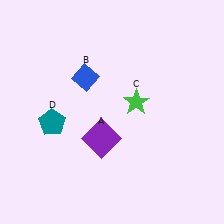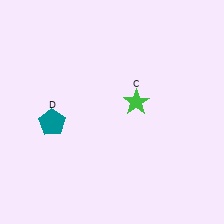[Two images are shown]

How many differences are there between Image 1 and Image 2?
There are 2 differences between the two images.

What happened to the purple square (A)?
The purple square (A) was removed in Image 2. It was in the bottom-left area of Image 1.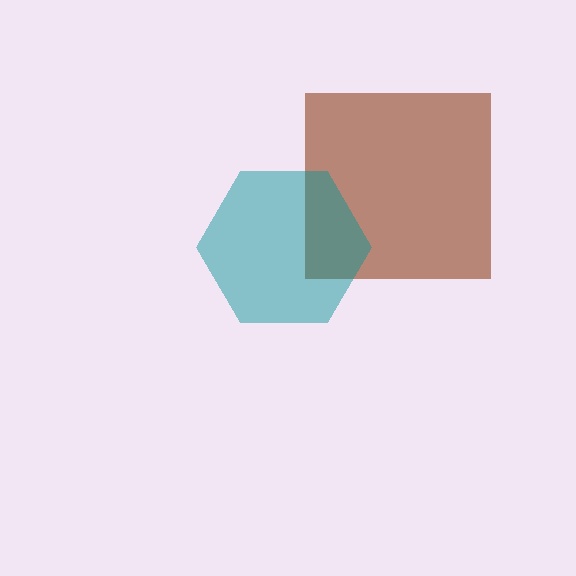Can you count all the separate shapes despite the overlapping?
Yes, there are 2 separate shapes.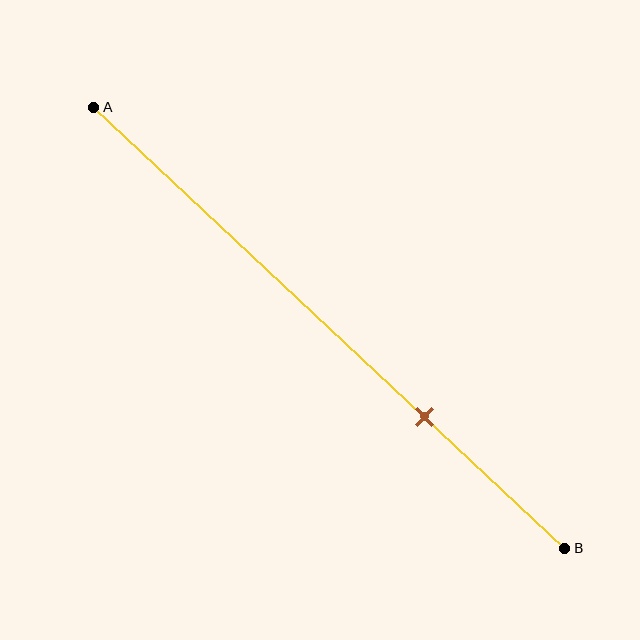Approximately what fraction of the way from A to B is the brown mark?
The brown mark is approximately 70% of the way from A to B.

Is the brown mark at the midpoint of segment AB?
No, the mark is at about 70% from A, not at the 50% midpoint.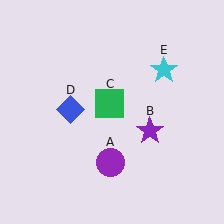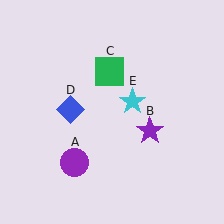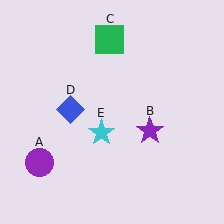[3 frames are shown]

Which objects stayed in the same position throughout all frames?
Purple star (object B) and blue diamond (object D) remained stationary.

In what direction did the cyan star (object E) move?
The cyan star (object E) moved down and to the left.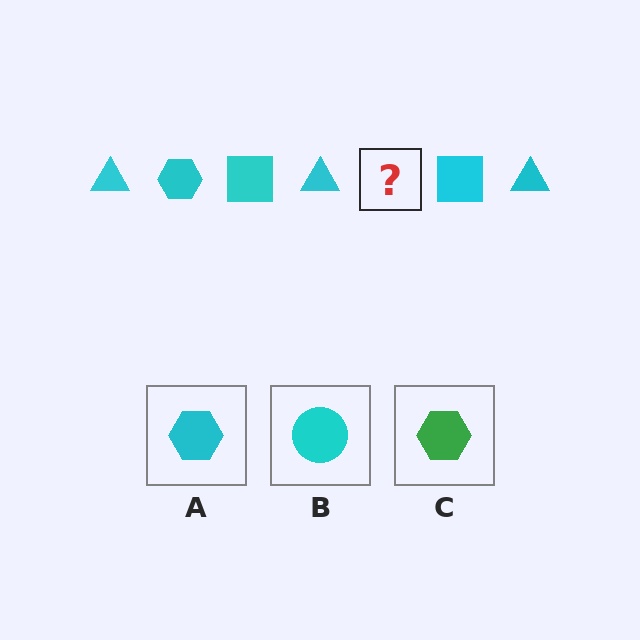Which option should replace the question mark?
Option A.